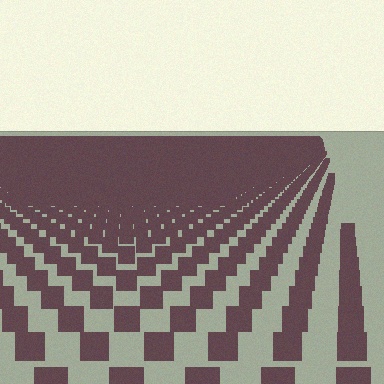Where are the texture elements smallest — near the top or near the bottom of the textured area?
Near the top.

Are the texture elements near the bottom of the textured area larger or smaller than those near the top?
Larger. Near the bottom, elements are closer to the viewer and appear at a bigger on-screen size.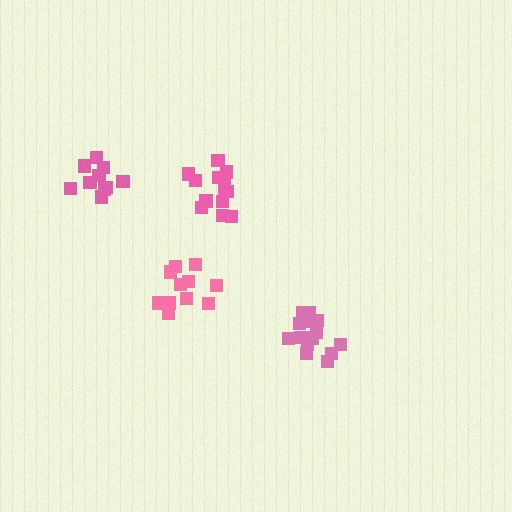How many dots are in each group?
Group 1: 13 dots, Group 2: 11 dots, Group 3: 11 dots, Group 4: 15 dots (50 total).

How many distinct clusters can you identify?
There are 4 distinct clusters.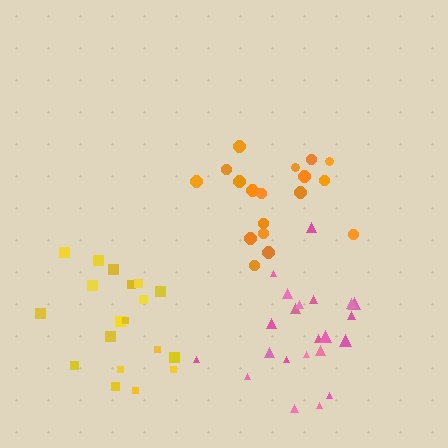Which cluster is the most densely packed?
Pink.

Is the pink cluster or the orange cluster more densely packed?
Pink.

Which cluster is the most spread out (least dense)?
Orange.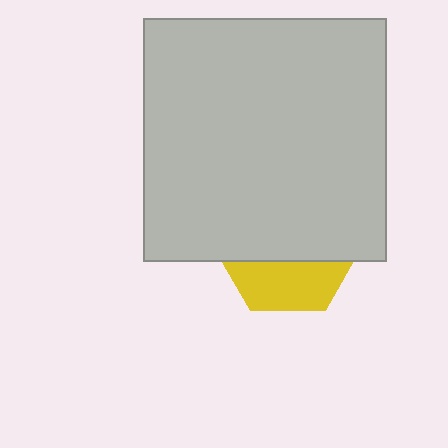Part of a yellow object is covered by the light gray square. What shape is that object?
It is a hexagon.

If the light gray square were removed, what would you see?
You would see the complete yellow hexagon.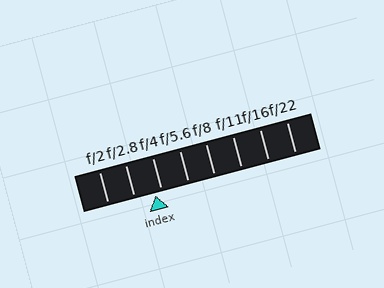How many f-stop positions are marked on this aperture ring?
There are 8 f-stop positions marked.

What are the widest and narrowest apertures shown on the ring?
The widest aperture shown is f/2 and the narrowest is f/22.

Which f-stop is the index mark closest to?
The index mark is closest to f/4.